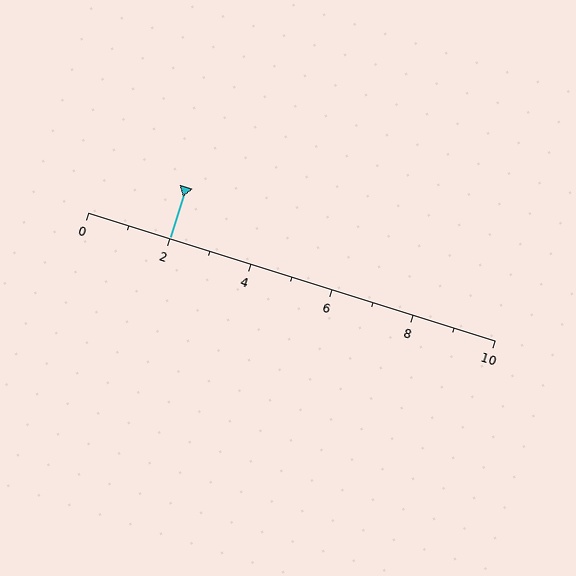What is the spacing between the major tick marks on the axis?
The major ticks are spaced 2 apart.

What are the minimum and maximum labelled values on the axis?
The axis runs from 0 to 10.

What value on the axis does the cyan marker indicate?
The marker indicates approximately 2.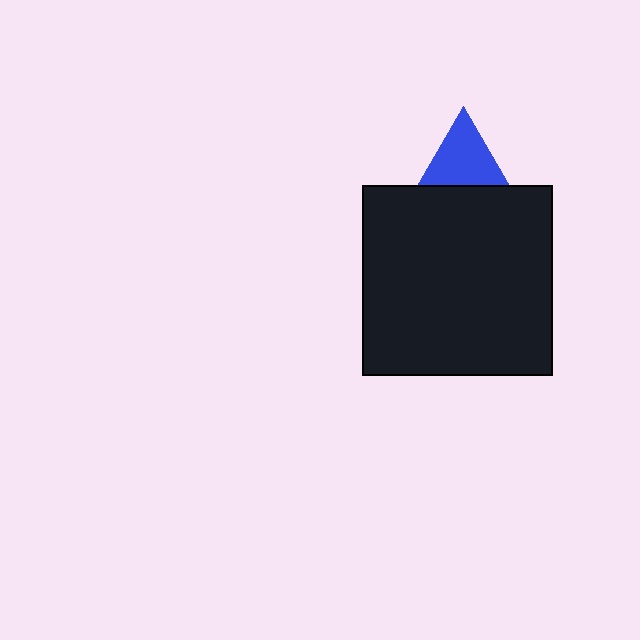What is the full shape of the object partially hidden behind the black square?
The partially hidden object is a blue triangle.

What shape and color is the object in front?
The object in front is a black square.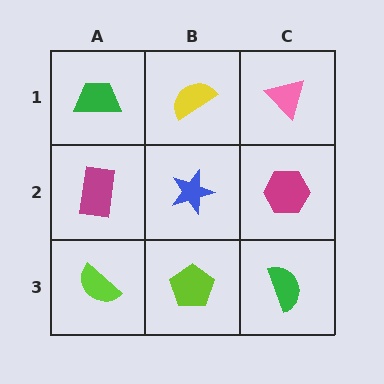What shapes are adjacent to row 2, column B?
A yellow semicircle (row 1, column B), a lime pentagon (row 3, column B), a magenta rectangle (row 2, column A), a magenta hexagon (row 2, column C).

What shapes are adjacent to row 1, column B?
A blue star (row 2, column B), a green trapezoid (row 1, column A), a pink triangle (row 1, column C).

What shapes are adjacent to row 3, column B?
A blue star (row 2, column B), a lime semicircle (row 3, column A), a green semicircle (row 3, column C).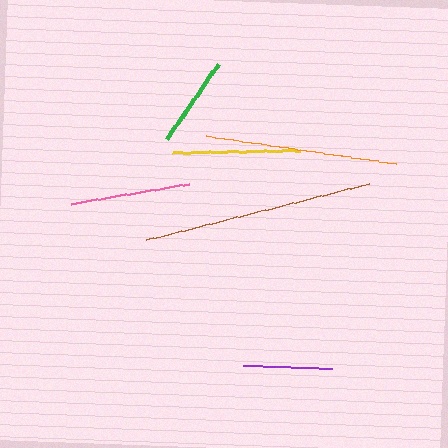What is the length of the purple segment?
The purple segment is approximately 89 pixels long.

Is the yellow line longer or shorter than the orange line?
The orange line is longer than the yellow line.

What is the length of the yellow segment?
The yellow segment is approximately 127 pixels long.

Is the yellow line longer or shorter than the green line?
The yellow line is longer than the green line.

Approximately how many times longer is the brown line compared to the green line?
The brown line is approximately 2.5 times the length of the green line.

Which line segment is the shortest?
The purple line is the shortest at approximately 89 pixels.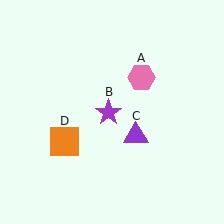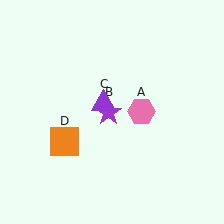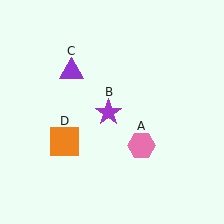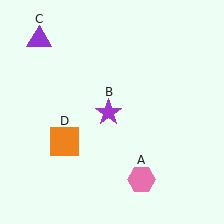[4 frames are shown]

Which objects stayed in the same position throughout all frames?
Purple star (object B) and orange square (object D) remained stationary.